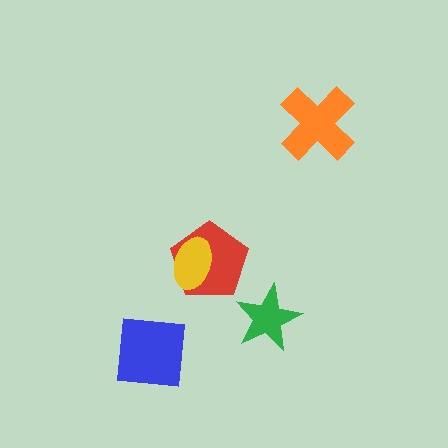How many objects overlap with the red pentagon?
1 object overlaps with the red pentagon.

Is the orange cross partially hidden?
No, no other shape covers it.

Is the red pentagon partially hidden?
Yes, it is partially covered by another shape.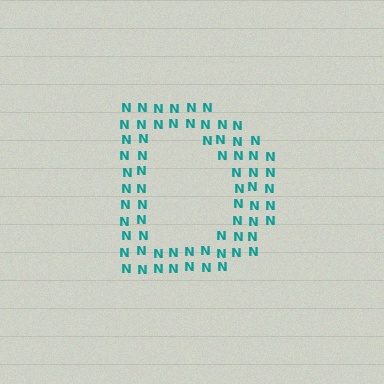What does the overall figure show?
The overall figure shows the letter D.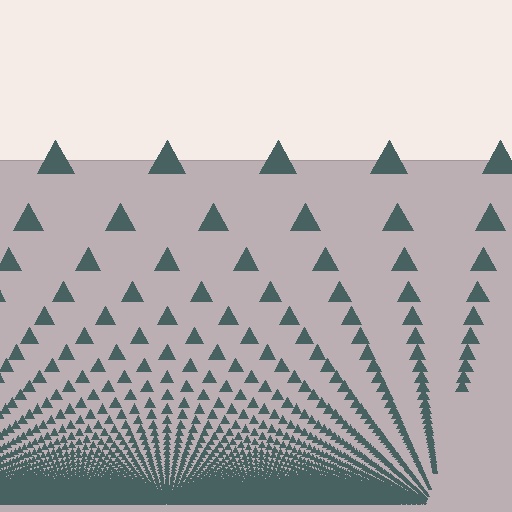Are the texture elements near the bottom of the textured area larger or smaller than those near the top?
Smaller. The gradient is inverted — elements near the bottom are smaller and denser.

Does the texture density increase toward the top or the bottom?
Density increases toward the bottom.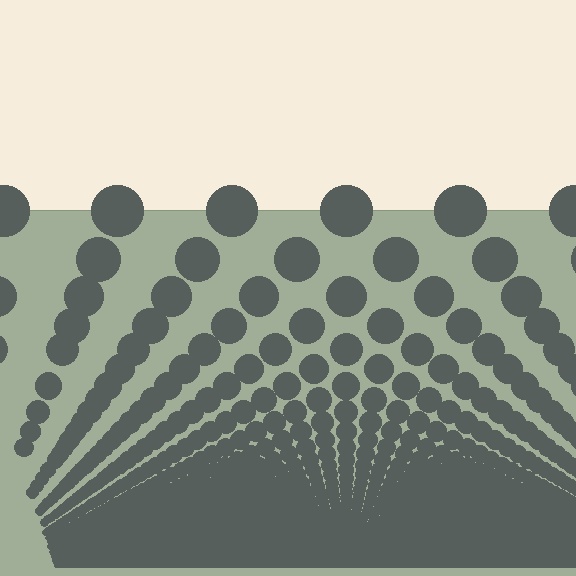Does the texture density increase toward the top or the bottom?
Density increases toward the bottom.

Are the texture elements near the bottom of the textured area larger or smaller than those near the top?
Smaller. The gradient is inverted — elements near the bottom are smaller and denser.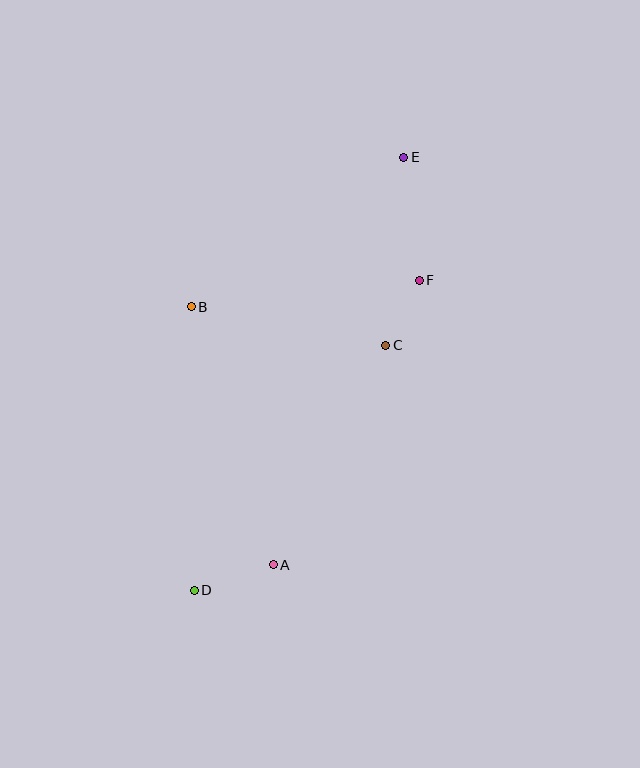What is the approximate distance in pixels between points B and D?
The distance between B and D is approximately 284 pixels.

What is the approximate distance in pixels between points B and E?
The distance between B and E is approximately 260 pixels.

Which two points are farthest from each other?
Points D and E are farthest from each other.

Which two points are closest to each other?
Points C and F are closest to each other.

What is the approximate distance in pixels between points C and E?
The distance between C and E is approximately 189 pixels.